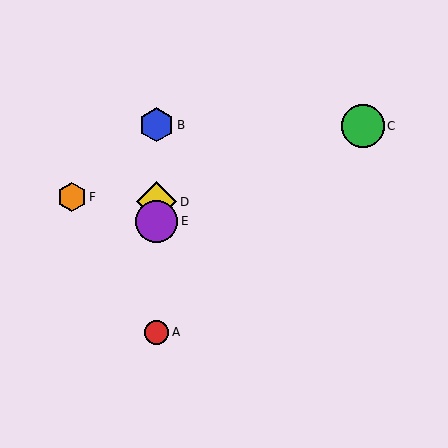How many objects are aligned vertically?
4 objects (A, B, D, E) are aligned vertically.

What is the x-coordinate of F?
Object F is at x≈72.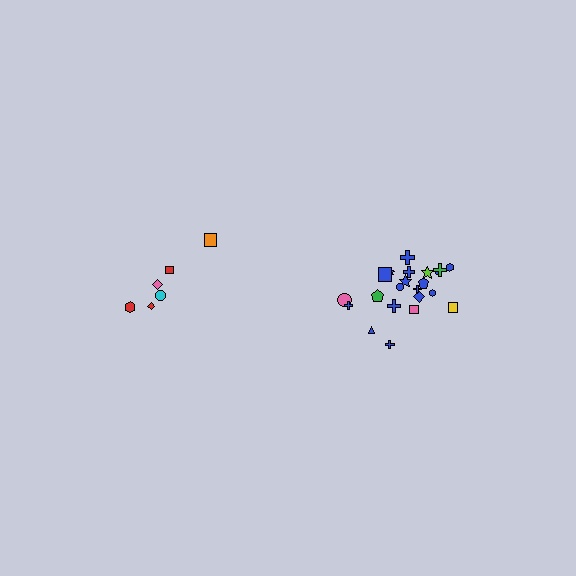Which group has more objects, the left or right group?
The right group.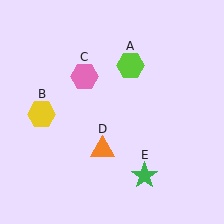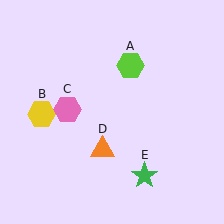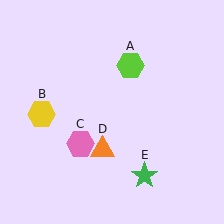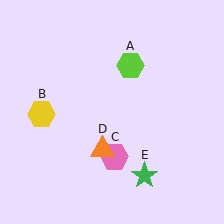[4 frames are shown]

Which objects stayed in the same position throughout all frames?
Lime hexagon (object A) and yellow hexagon (object B) and orange triangle (object D) and green star (object E) remained stationary.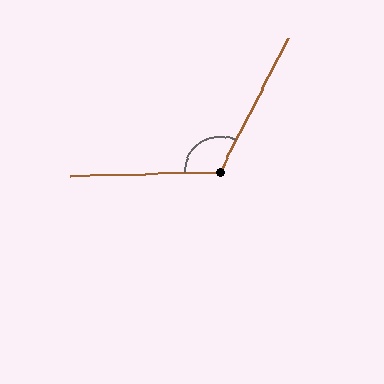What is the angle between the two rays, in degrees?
Approximately 119 degrees.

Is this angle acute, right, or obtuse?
It is obtuse.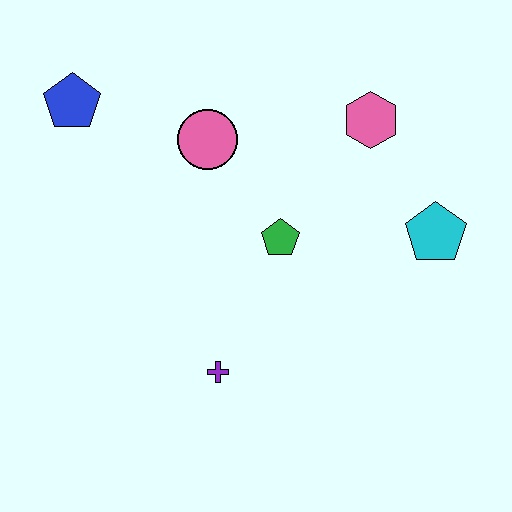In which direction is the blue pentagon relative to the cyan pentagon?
The blue pentagon is to the left of the cyan pentagon.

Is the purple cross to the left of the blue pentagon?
No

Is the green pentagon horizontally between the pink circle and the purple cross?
No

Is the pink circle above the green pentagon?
Yes